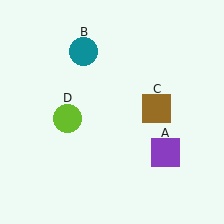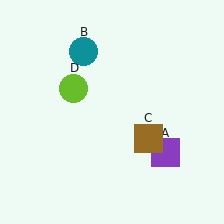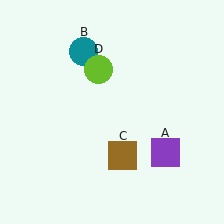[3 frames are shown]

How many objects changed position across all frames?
2 objects changed position: brown square (object C), lime circle (object D).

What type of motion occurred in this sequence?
The brown square (object C), lime circle (object D) rotated clockwise around the center of the scene.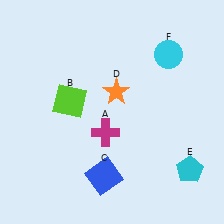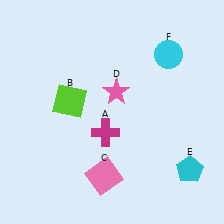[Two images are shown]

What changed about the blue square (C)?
In Image 1, C is blue. In Image 2, it changed to pink.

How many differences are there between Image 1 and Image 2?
There are 2 differences between the two images.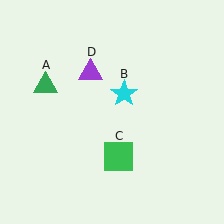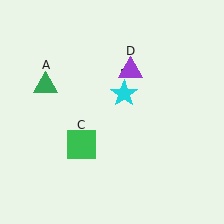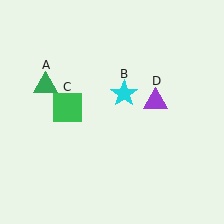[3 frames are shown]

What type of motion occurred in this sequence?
The green square (object C), purple triangle (object D) rotated clockwise around the center of the scene.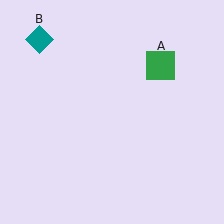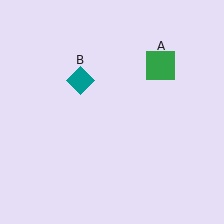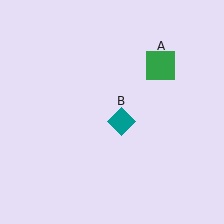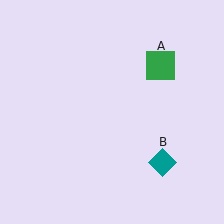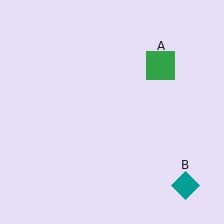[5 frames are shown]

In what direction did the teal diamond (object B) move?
The teal diamond (object B) moved down and to the right.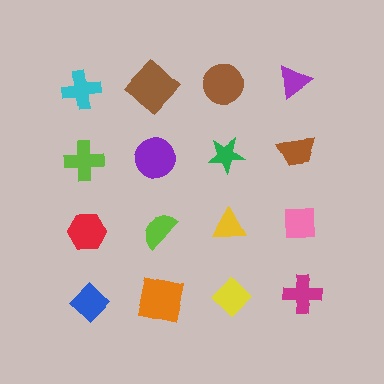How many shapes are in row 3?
4 shapes.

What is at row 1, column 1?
A cyan cross.